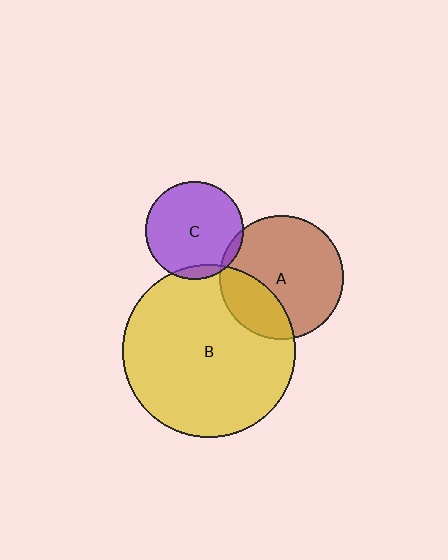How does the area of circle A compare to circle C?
Approximately 1.6 times.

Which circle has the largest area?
Circle B (yellow).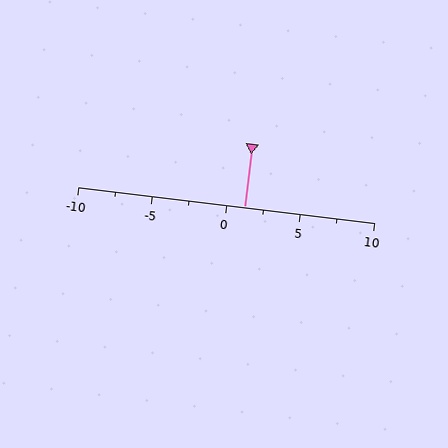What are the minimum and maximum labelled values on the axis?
The axis runs from -10 to 10.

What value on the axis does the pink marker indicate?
The marker indicates approximately 1.2.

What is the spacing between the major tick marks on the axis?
The major ticks are spaced 5 apart.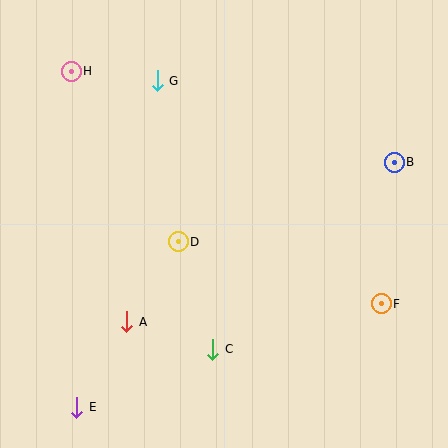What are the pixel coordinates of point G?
Point G is at (157, 81).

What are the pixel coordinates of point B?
Point B is at (394, 162).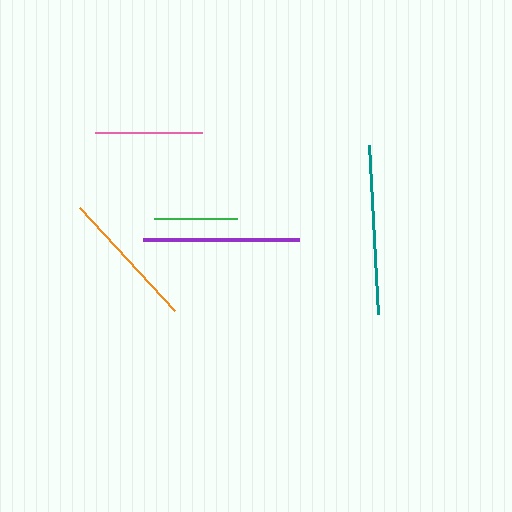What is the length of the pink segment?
The pink segment is approximately 107 pixels long.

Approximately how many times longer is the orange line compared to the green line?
The orange line is approximately 1.7 times the length of the green line.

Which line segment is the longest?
The teal line is the longest at approximately 169 pixels.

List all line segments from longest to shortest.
From longest to shortest: teal, purple, orange, pink, green.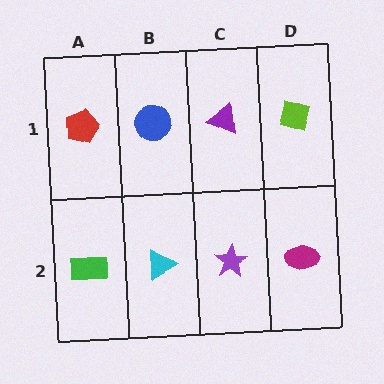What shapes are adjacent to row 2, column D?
A lime square (row 1, column D), a purple star (row 2, column C).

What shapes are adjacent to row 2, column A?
A red pentagon (row 1, column A), a cyan triangle (row 2, column B).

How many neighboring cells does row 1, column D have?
2.